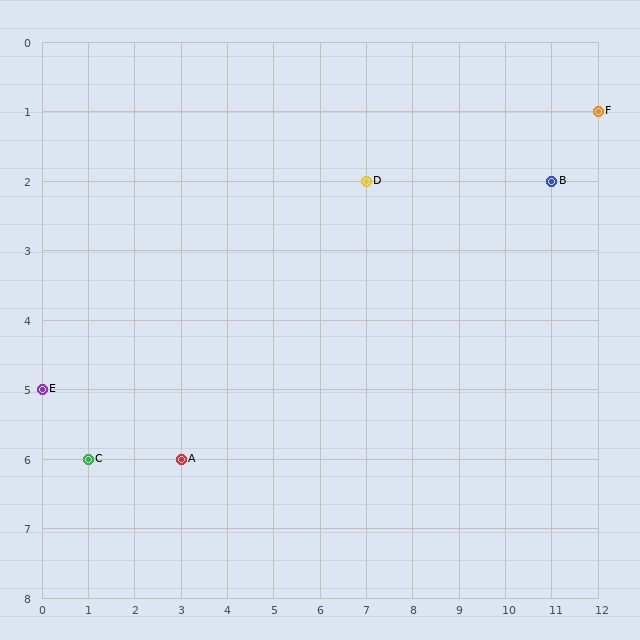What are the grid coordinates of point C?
Point C is at grid coordinates (1, 6).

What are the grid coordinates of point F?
Point F is at grid coordinates (12, 1).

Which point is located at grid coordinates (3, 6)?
Point A is at (3, 6).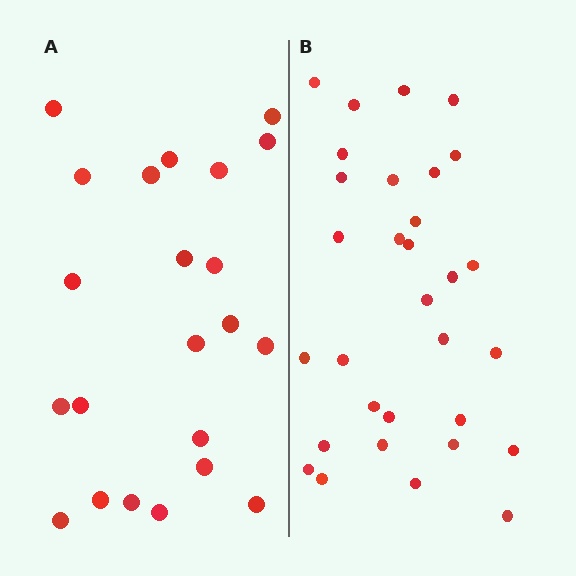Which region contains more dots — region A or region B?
Region B (the right region) has more dots.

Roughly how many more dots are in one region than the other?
Region B has roughly 8 or so more dots than region A.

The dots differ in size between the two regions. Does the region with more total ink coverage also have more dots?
No. Region A has more total ink coverage because its dots are larger, but region B actually contains more individual dots. Total area can be misleading — the number of items is what matters here.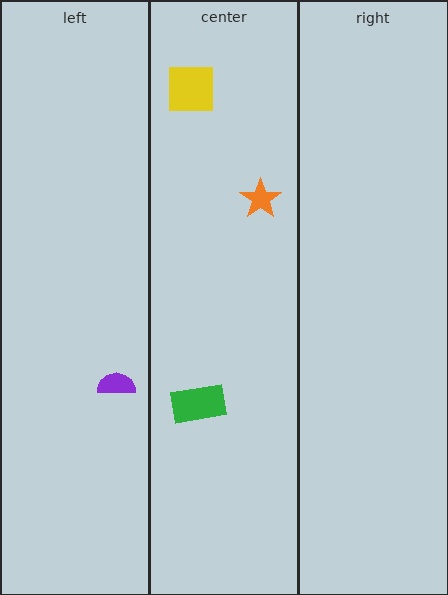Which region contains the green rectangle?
The center region.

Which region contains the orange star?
The center region.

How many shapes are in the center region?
3.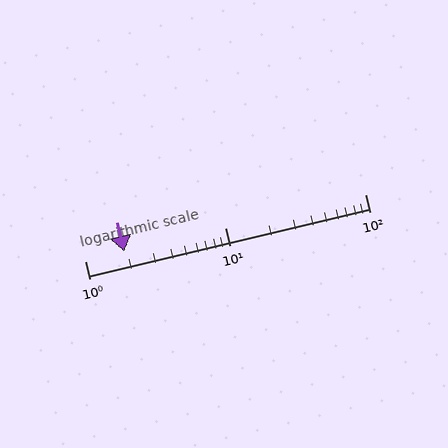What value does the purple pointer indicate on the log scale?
The pointer indicates approximately 1.9.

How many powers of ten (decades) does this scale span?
The scale spans 2 decades, from 1 to 100.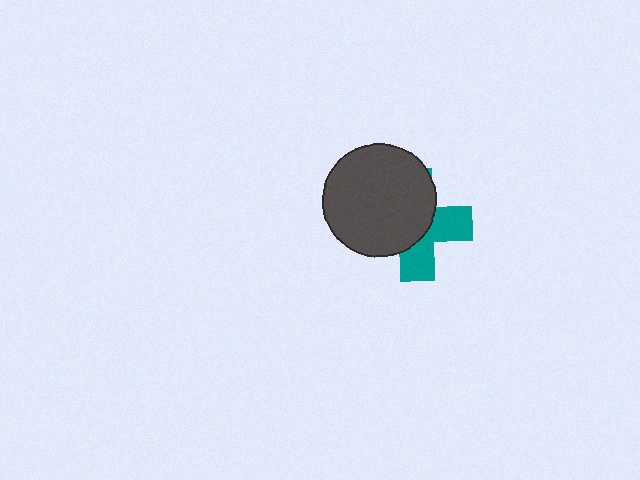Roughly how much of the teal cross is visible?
A small part of it is visible (roughly 41%).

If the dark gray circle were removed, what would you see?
You would see the complete teal cross.